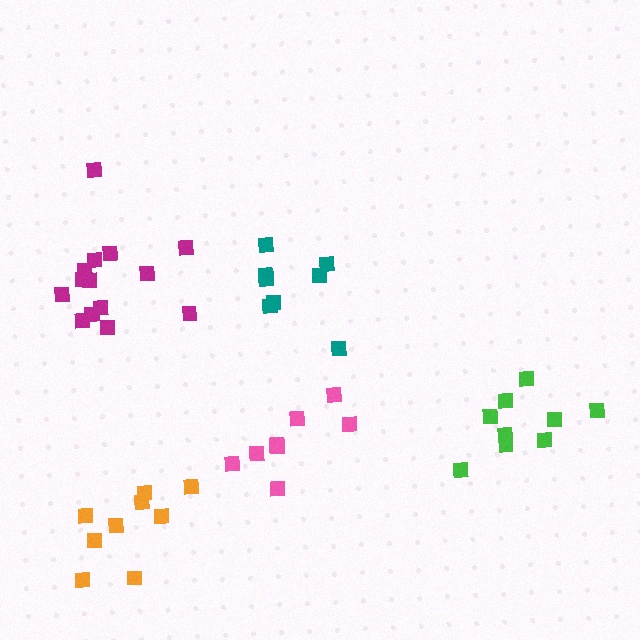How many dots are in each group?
Group 1: 9 dots, Group 2: 9 dots, Group 3: 8 dots, Group 4: 8 dots, Group 5: 14 dots (48 total).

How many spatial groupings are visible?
There are 5 spatial groupings.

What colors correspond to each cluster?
The clusters are colored: orange, green, pink, teal, magenta.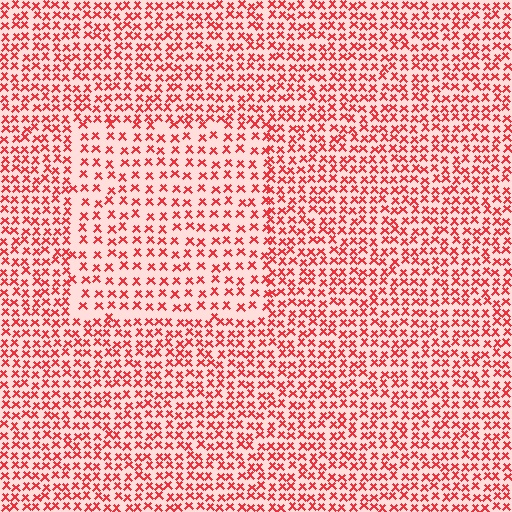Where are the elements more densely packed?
The elements are more densely packed outside the rectangle boundary.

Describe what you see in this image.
The image contains small red elements arranged at two different densities. A rectangle-shaped region is visible where the elements are less densely packed than the surrounding area.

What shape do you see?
I see a rectangle.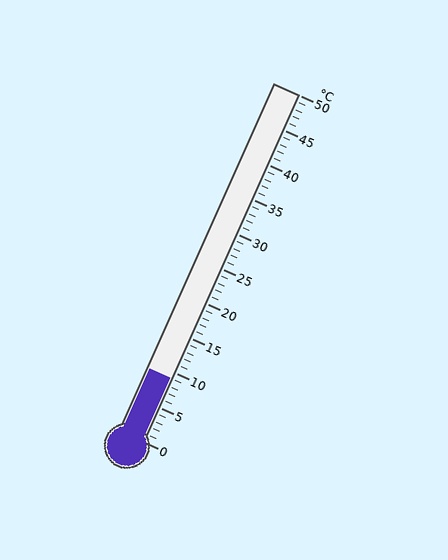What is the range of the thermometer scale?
The thermometer scale ranges from 0°C to 50°C.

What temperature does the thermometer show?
The thermometer shows approximately 9°C.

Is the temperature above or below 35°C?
The temperature is below 35°C.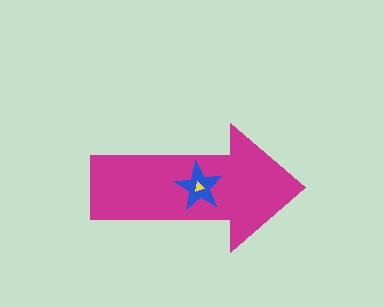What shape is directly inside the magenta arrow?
The blue star.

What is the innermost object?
The yellow triangle.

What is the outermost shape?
The magenta arrow.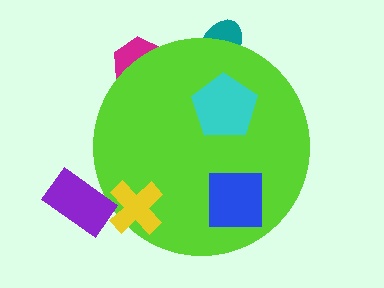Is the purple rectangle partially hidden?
No, the purple rectangle is fully visible.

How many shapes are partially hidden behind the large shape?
2 shapes are partially hidden.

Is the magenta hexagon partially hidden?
Yes, the magenta hexagon is partially hidden behind the lime circle.